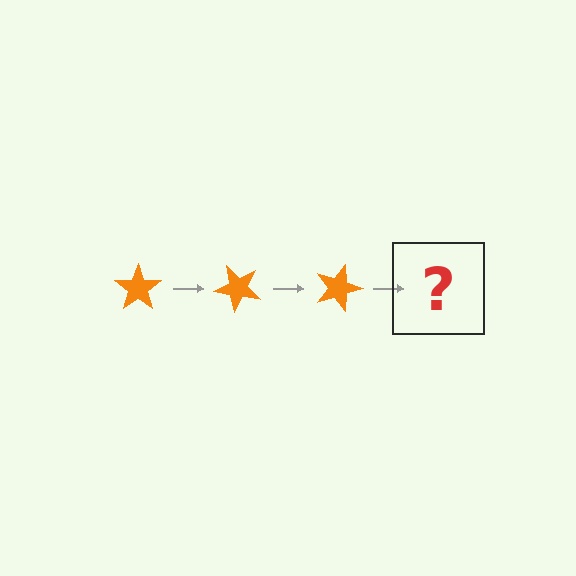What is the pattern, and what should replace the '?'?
The pattern is that the star rotates 45 degrees each step. The '?' should be an orange star rotated 135 degrees.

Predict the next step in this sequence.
The next step is an orange star rotated 135 degrees.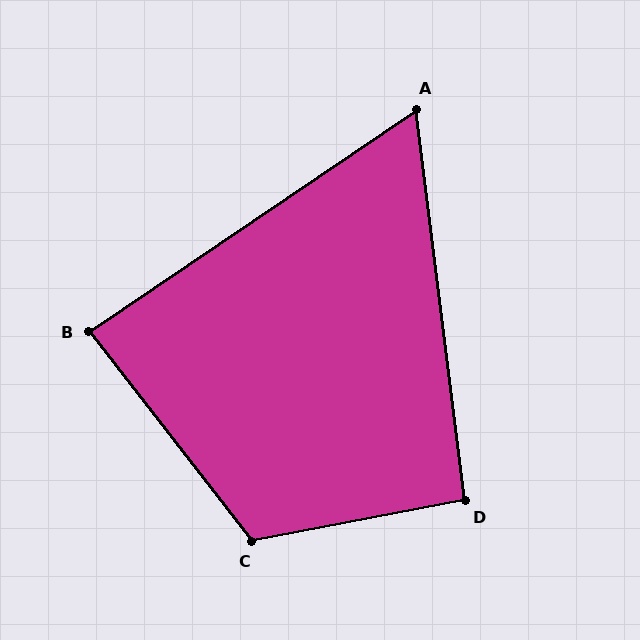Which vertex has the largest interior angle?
C, at approximately 117 degrees.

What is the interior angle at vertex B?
Approximately 86 degrees (approximately right).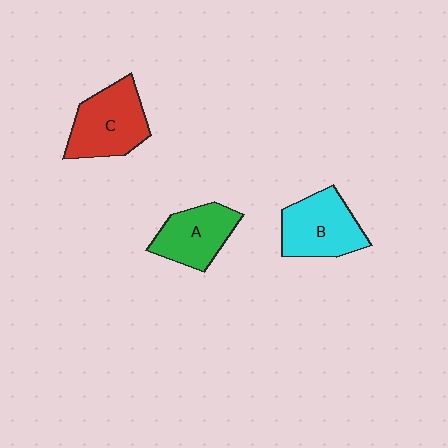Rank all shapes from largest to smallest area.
From largest to smallest: C (red), B (cyan), A (green).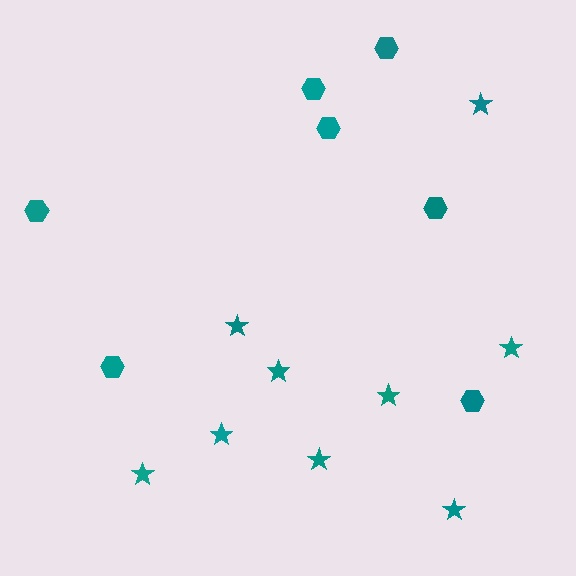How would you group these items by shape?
There are 2 groups: one group of hexagons (7) and one group of stars (9).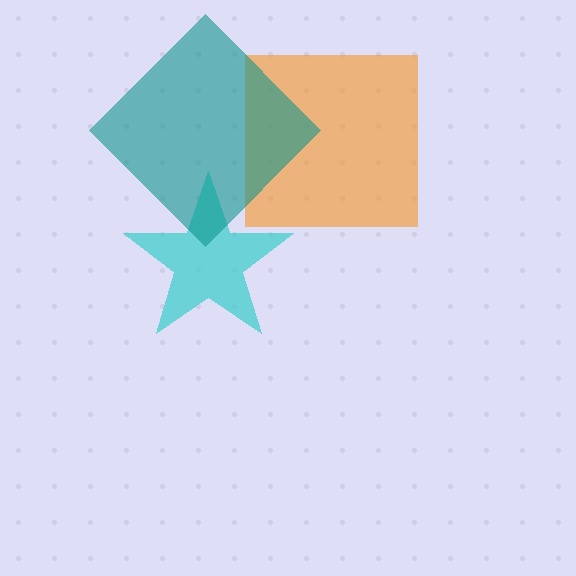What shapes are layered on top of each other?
The layered shapes are: an orange square, a cyan star, a teal diamond.